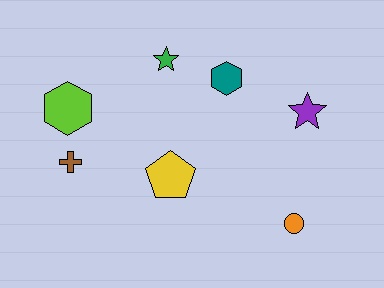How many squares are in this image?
There are no squares.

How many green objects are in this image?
There is 1 green object.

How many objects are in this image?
There are 7 objects.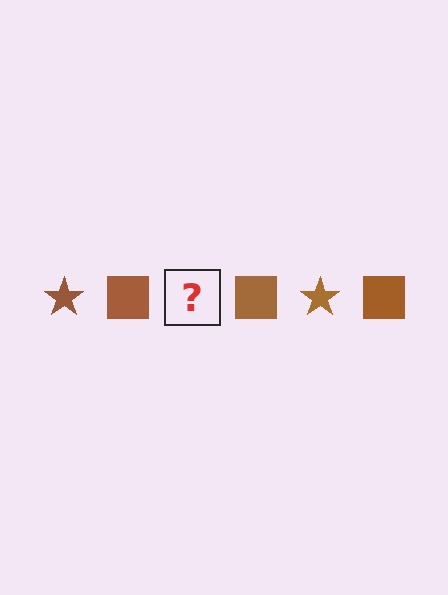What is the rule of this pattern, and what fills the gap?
The rule is that the pattern cycles through star, square shapes in brown. The gap should be filled with a brown star.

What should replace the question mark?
The question mark should be replaced with a brown star.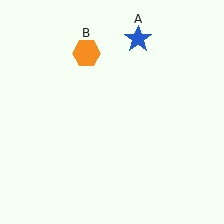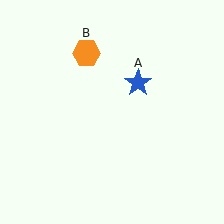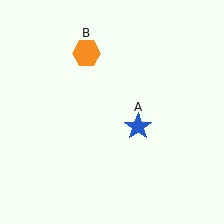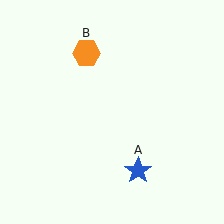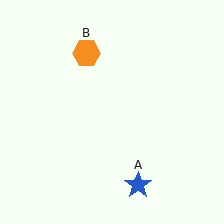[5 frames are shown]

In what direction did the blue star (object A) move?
The blue star (object A) moved down.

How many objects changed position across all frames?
1 object changed position: blue star (object A).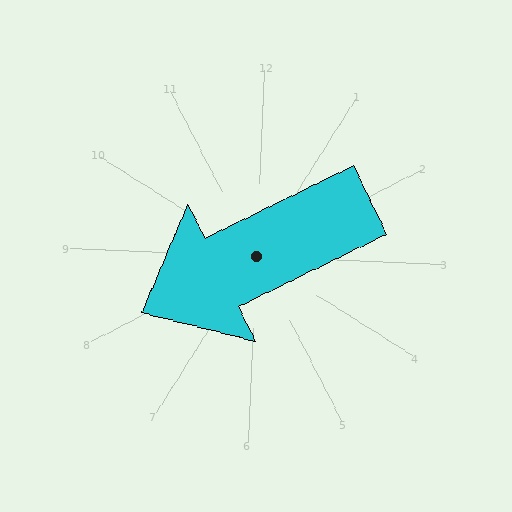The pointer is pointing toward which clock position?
Roughly 8 o'clock.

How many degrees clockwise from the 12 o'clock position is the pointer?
Approximately 241 degrees.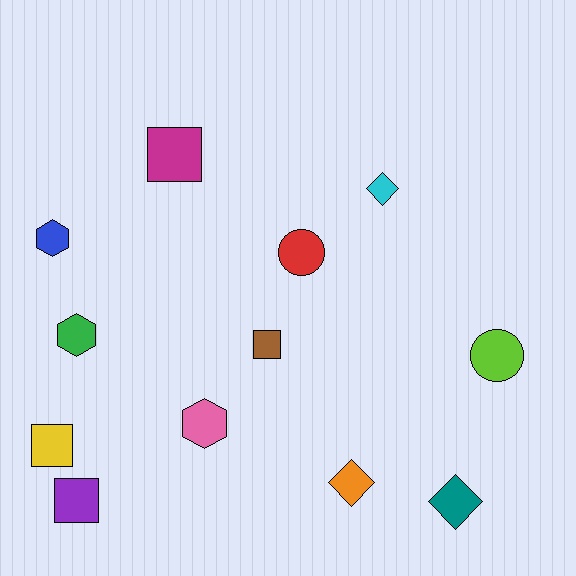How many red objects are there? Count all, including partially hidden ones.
There is 1 red object.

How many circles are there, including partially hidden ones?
There are 2 circles.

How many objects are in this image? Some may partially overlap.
There are 12 objects.